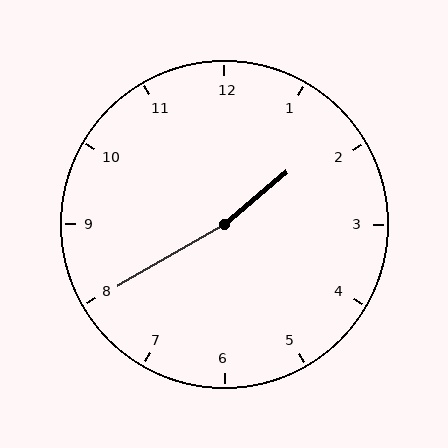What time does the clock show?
1:40.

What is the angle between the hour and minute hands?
Approximately 170 degrees.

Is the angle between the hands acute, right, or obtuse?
It is obtuse.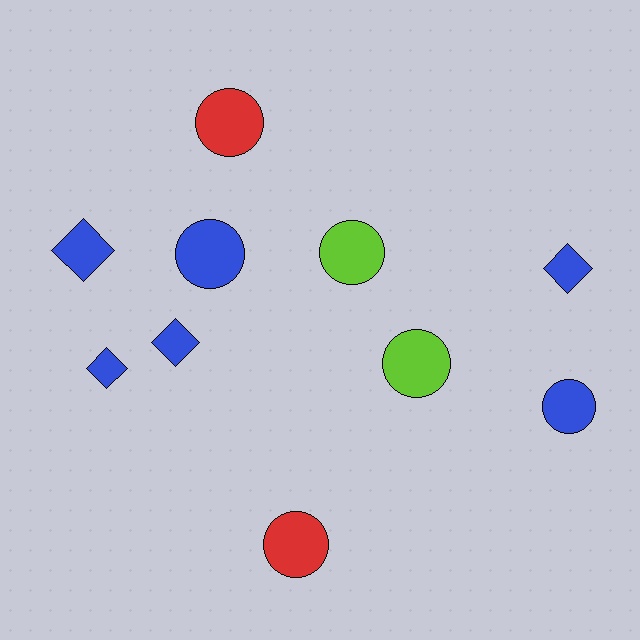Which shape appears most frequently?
Circle, with 6 objects.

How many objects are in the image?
There are 10 objects.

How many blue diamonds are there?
There are 4 blue diamonds.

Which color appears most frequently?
Blue, with 6 objects.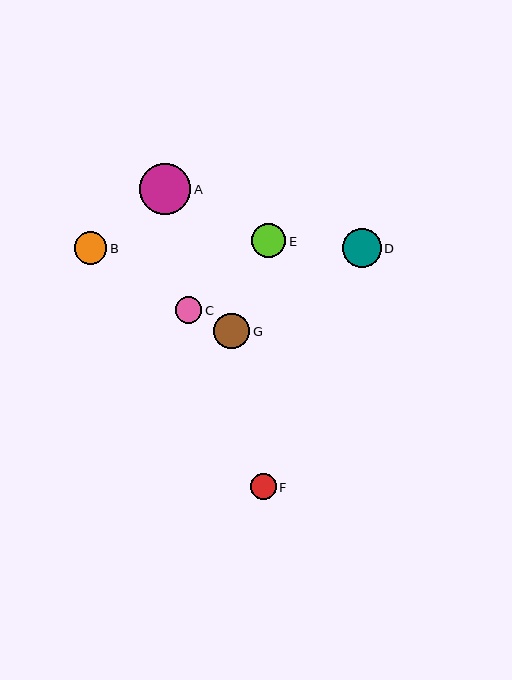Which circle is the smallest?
Circle F is the smallest with a size of approximately 26 pixels.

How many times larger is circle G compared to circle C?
Circle G is approximately 1.3 times the size of circle C.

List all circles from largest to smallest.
From largest to smallest: A, D, G, E, B, C, F.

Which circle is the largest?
Circle A is the largest with a size of approximately 51 pixels.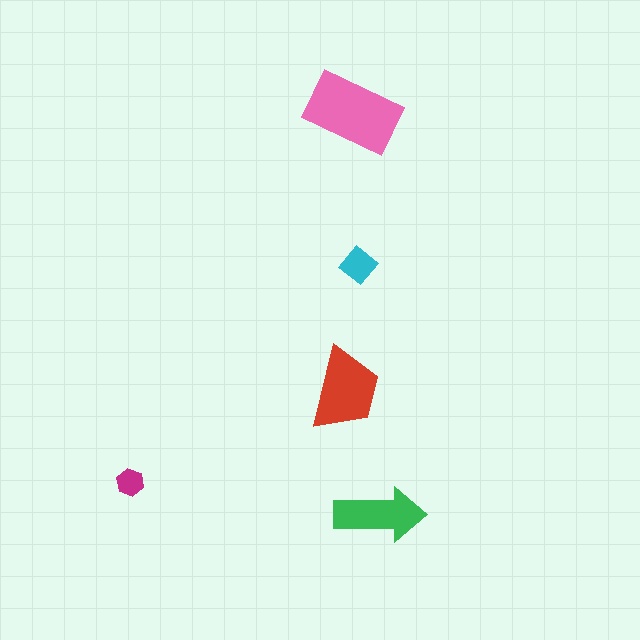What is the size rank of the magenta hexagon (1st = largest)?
5th.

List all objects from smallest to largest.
The magenta hexagon, the cyan diamond, the green arrow, the red trapezoid, the pink rectangle.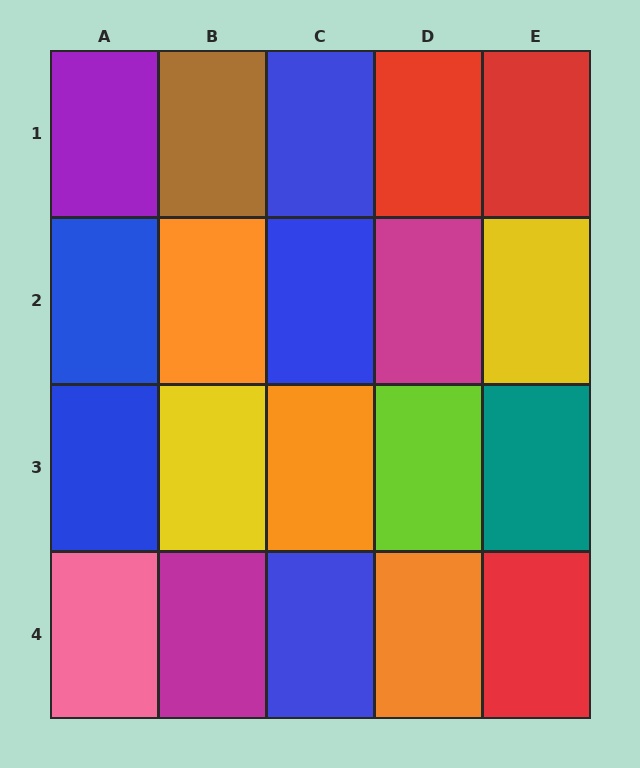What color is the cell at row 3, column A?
Blue.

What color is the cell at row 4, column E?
Red.